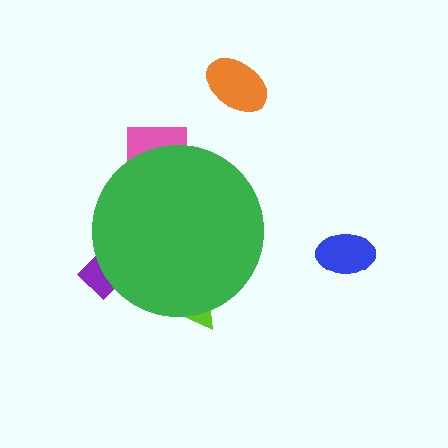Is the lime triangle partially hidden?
Yes, the lime triangle is partially hidden behind the green circle.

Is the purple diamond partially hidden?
Yes, the purple diamond is partially hidden behind the green circle.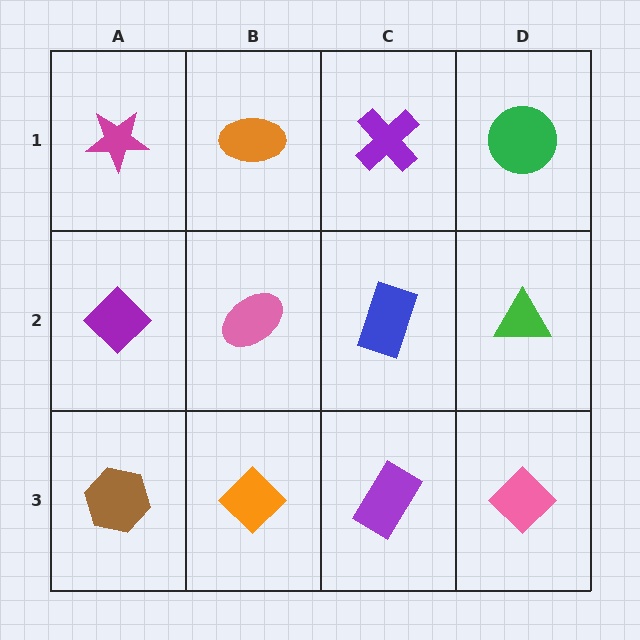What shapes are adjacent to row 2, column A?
A magenta star (row 1, column A), a brown hexagon (row 3, column A), a pink ellipse (row 2, column B).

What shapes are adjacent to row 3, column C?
A blue rectangle (row 2, column C), an orange diamond (row 3, column B), a pink diamond (row 3, column D).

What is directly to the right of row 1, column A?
An orange ellipse.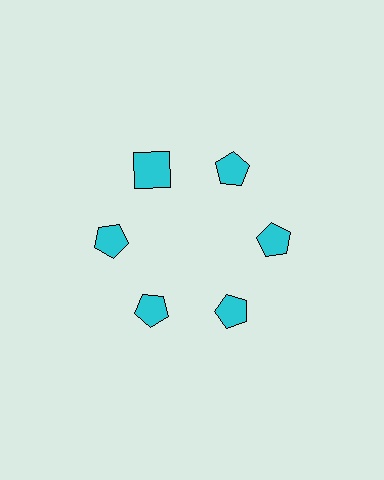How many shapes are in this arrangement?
There are 6 shapes arranged in a ring pattern.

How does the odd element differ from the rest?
It has a different shape: square instead of pentagon.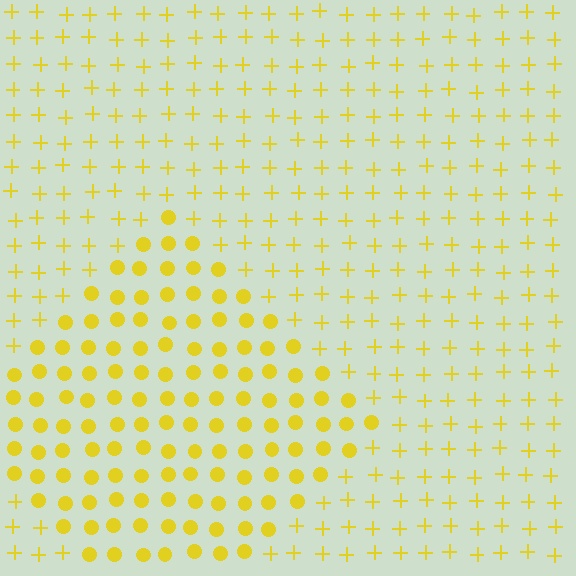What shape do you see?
I see a diamond.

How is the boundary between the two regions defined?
The boundary is defined by a change in element shape: circles inside vs. plus signs outside. All elements share the same color and spacing.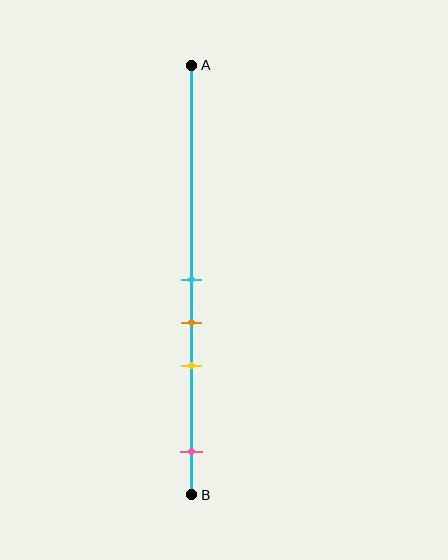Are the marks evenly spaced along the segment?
No, the marks are not evenly spaced.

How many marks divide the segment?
There are 4 marks dividing the segment.